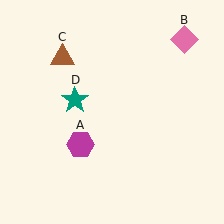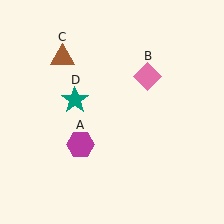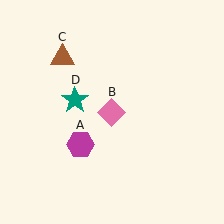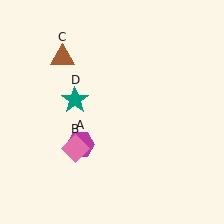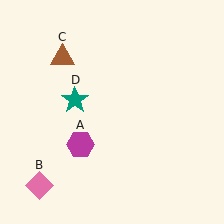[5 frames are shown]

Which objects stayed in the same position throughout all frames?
Magenta hexagon (object A) and brown triangle (object C) and teal star (object D) remained stationary.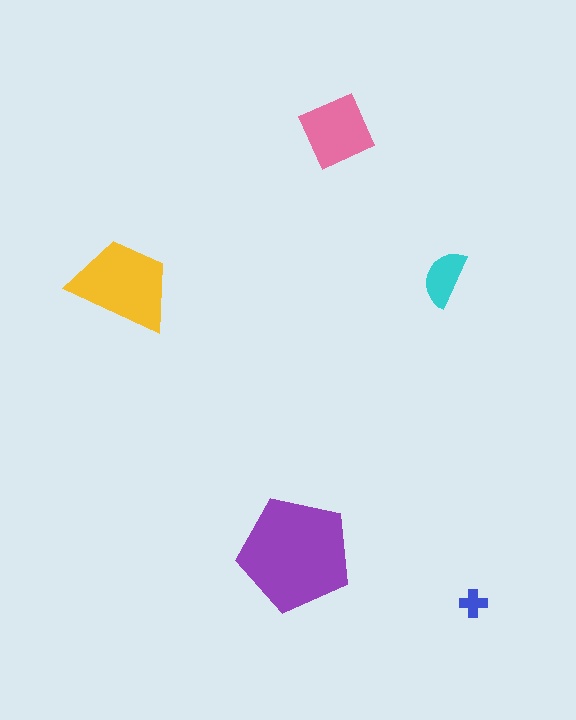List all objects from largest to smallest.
The purple pentagon, the yellow trapezoid, the pink diamond, the cyan semicircle, the blue cross.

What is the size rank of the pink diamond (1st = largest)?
3rd.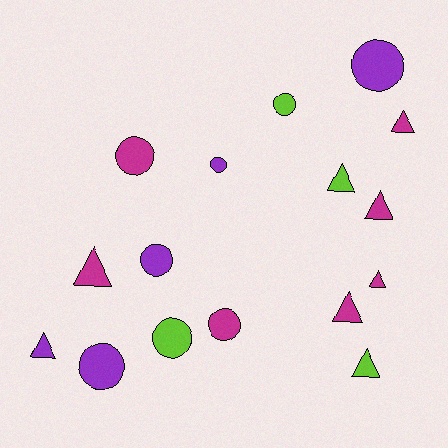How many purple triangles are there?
There is 1 purple triangle.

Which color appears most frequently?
Magenta, with 7 objects.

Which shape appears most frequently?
Circle, with 8 objects.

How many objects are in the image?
There are 16 objects.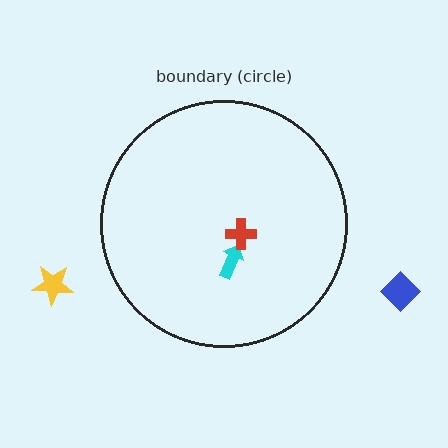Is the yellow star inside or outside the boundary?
Outside.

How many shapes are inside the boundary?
2 inside, 2 outside.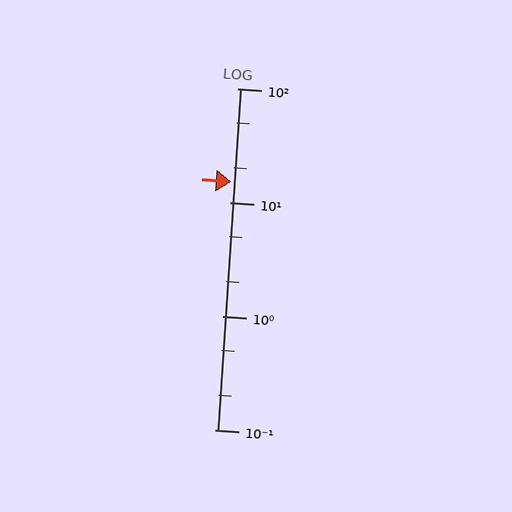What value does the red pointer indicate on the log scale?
The pointer indicates approximately 15.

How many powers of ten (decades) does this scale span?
The scale spans 3 decades, from 0.1 to 100.